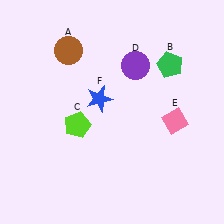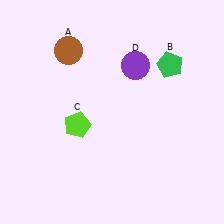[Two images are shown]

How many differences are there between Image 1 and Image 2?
There are 2 differences between the two images.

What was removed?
The pink diamond (E), the blue star (F) were removed in Image 2.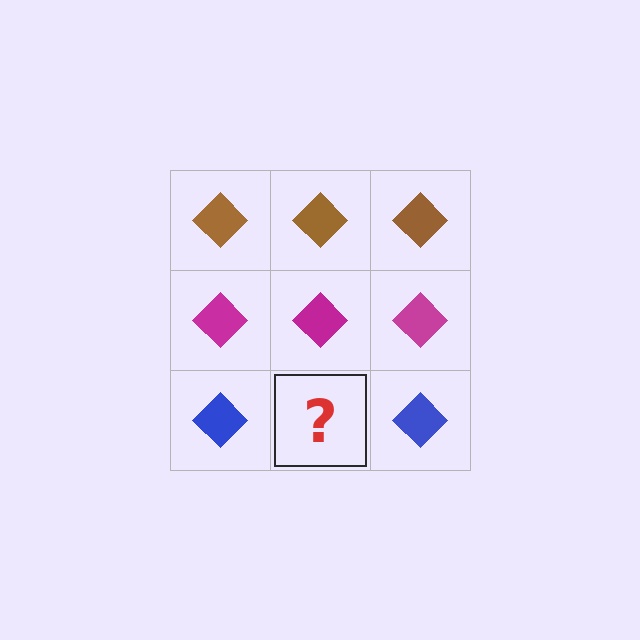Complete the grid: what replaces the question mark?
The question mark should be replaced with a blue diamond.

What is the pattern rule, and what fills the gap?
The rule is that each row has a consistent color. The gap should be filled with a blue diamond.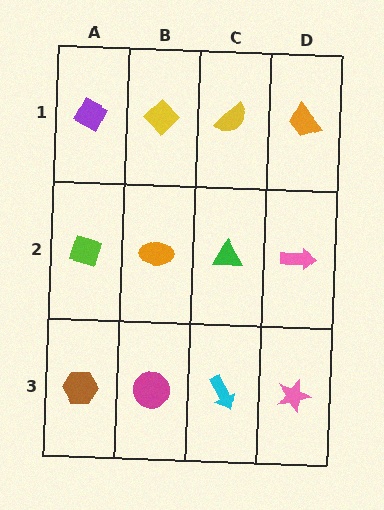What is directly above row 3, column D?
A pink arrow.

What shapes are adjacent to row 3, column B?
An orange ellipse (row 2, column B), a brown hexagon (row 3, column A), a cyan arrow (row 3, column C).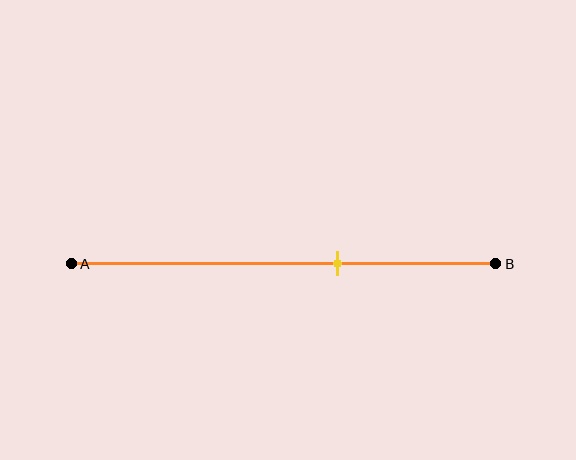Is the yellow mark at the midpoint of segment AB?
No, the mark is at about 65% from A, not at the 50% midpoint.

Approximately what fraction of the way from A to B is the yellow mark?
The yellow mark is approximately 65% of the way from A to B.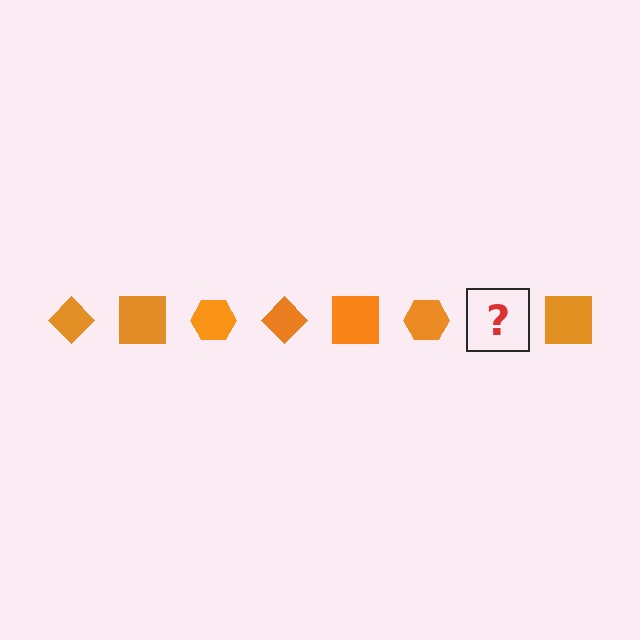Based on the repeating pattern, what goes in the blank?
The blank should be an orange diamond.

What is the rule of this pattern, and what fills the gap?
The rule is that the pattern cycles through diamond, square, hexagon shapes in orange. The gap should be filled with an orange diamond.